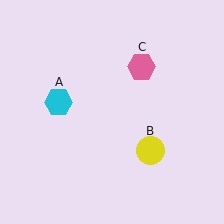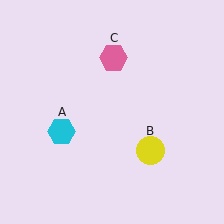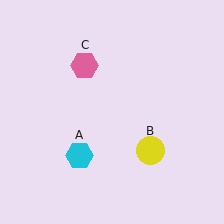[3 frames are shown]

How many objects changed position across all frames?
2 objects changed position: cyan hexagon (object A), pink hexagon (object C).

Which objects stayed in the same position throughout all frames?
Yellow circle (object B) remained stationary.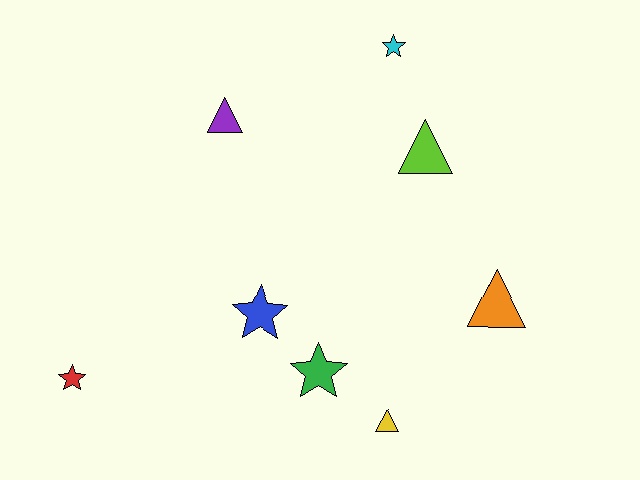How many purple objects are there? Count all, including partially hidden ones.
There is 1 purple object.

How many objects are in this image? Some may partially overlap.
There are 8 objects.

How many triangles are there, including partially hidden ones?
There are 4 triangles.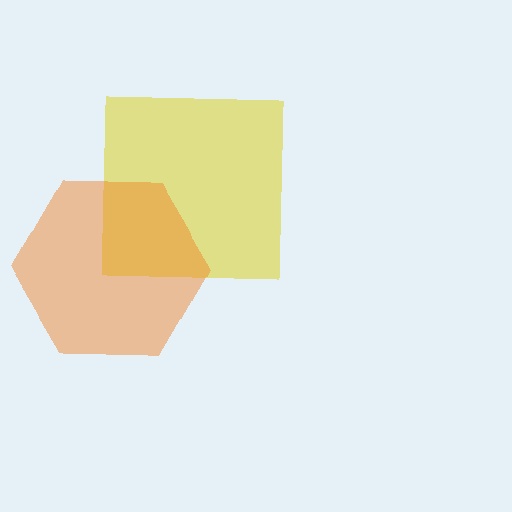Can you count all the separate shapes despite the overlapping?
Yes, there are 2 separate shapes.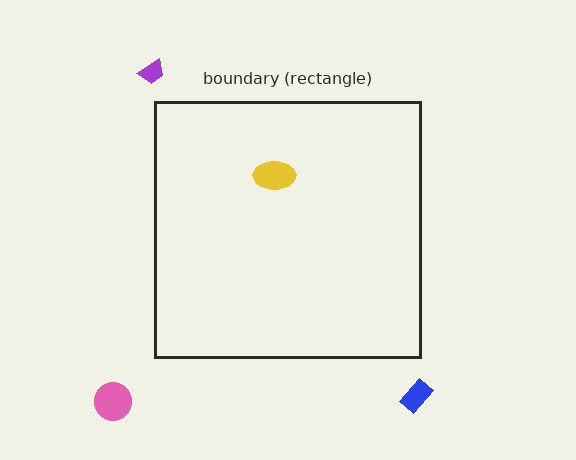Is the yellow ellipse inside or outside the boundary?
Inside.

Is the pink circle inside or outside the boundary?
Outside.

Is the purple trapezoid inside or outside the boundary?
Outside.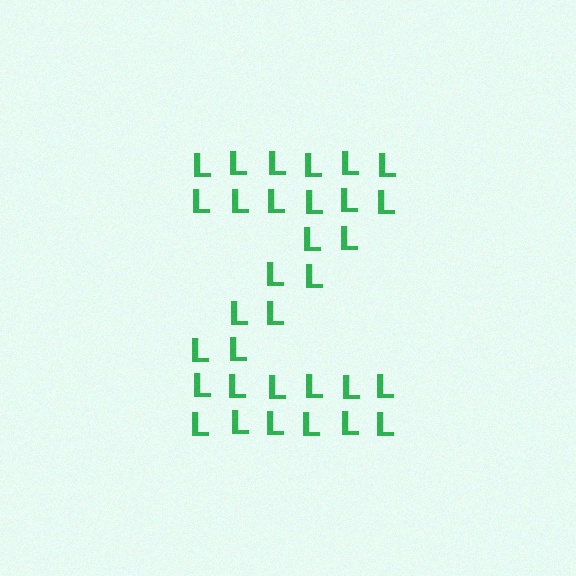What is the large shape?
The large shape is the letter Z.